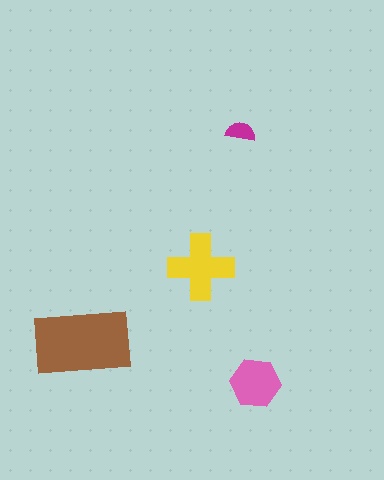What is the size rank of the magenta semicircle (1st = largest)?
4th.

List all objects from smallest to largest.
The magenta semicircle, the pink hexagon, the yellow cross, the brown rectangle.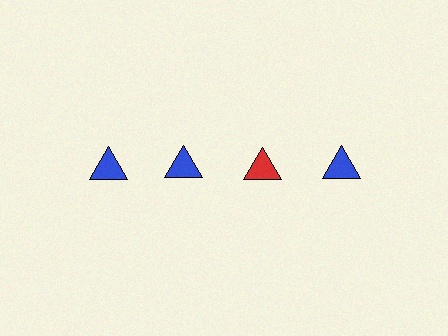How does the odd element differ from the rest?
It has a different color: red instead of blue.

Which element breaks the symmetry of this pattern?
The red triangle in the top row, center column breaks the symmetry. All other shapes are blue triangles.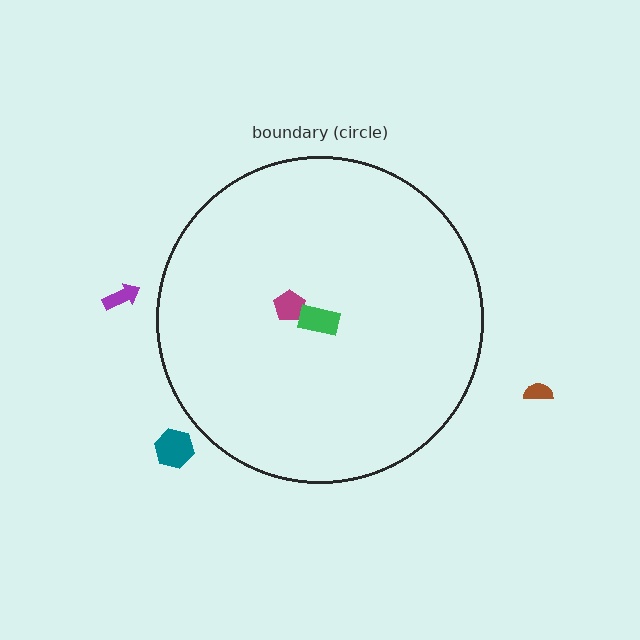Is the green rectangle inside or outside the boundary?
Inside.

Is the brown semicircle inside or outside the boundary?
Outside.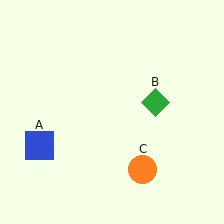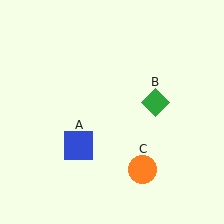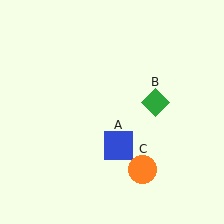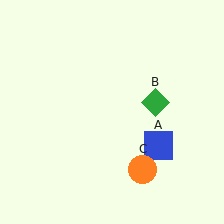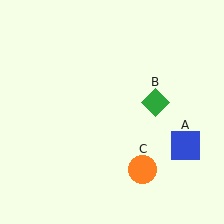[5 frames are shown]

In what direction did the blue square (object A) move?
The blue square (object A) moved right.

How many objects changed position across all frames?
1 object changed position: blue square (object A).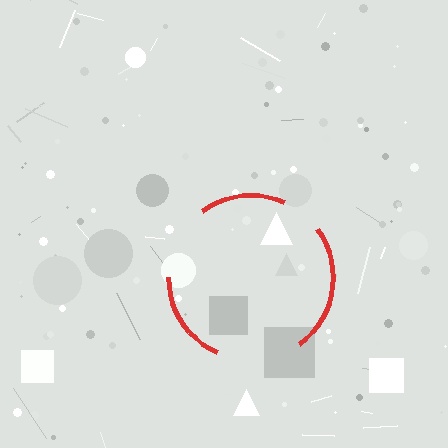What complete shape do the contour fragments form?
The contour fragments form a circle.